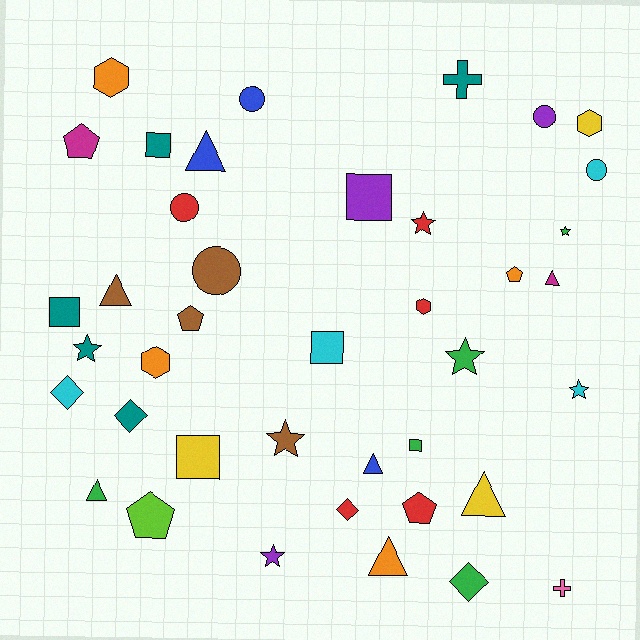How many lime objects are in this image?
There is 1 lime object.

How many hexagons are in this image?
There are 4 hexagons.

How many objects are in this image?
There are 40 objects.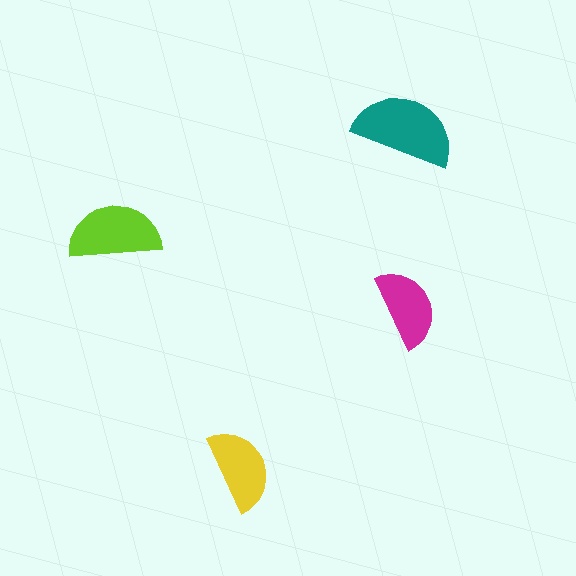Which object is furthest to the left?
The lime semicircle is leftmost.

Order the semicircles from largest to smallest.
the teal one, the lime one, the yellow one, the magenta one.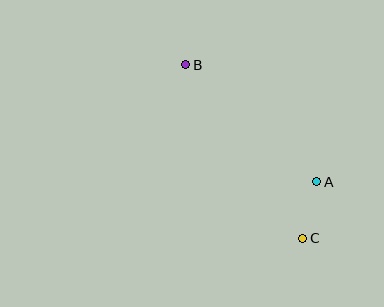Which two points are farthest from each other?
Points B and C are farthest from each other.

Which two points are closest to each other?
Points A and C are closest to each other.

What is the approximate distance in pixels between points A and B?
The distance between A and B is approximately 176 pixels.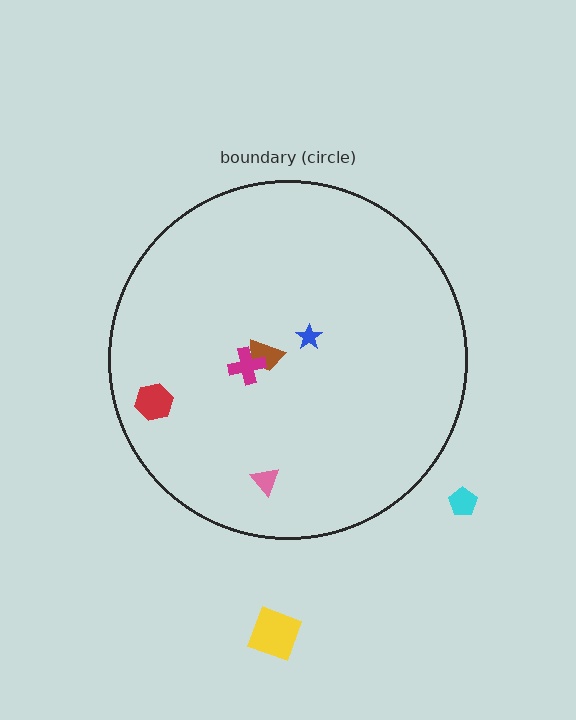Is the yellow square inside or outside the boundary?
Outside.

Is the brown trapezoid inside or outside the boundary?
Inside.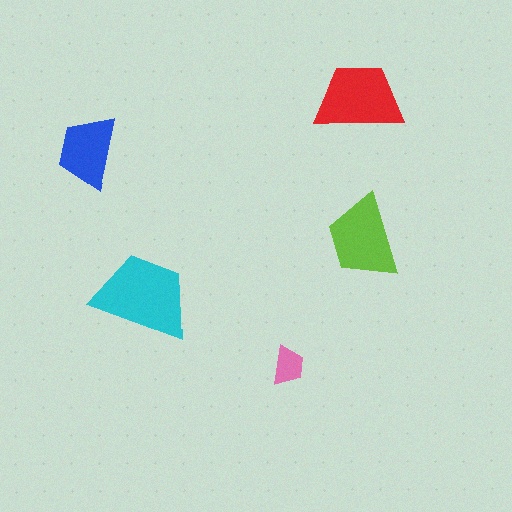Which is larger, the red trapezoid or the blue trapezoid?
The red one.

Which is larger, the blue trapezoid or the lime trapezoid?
The lime one.